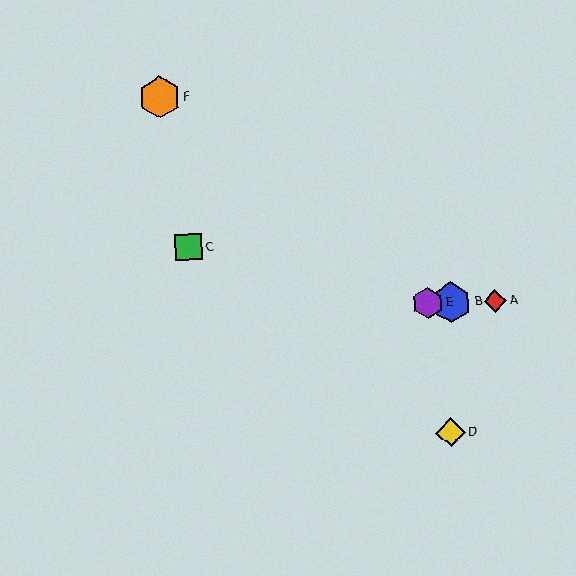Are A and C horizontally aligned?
No, A is at y≈301 and C is at y≈247.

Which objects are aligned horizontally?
Objects A, B, E are aligned horizontally.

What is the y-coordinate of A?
Object A is at y≈301.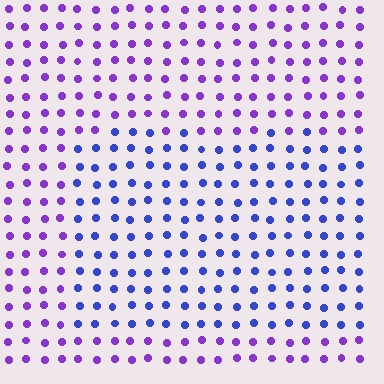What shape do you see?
I see a rectangle.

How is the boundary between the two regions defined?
The boundary is defined purely by a slight shift in hue (about 40 degrees). Spacing, size, and orientation are identical on both sides.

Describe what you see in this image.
The image is filled with small purple elements in a uniform arrangement. A rectangle-shaped region is visible where the elements are tinted to a slightly different hue, forming a subtle color boundary.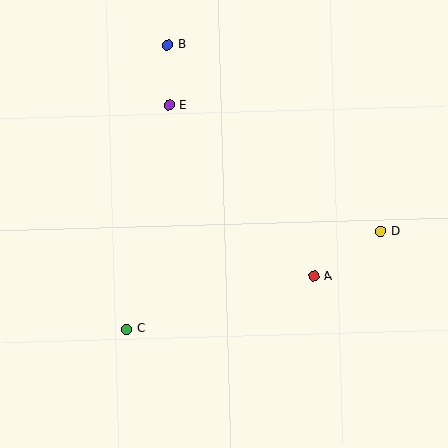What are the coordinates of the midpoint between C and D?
The midpoint between C and D is at (254, 280).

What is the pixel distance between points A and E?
The distance between A and E is 224 pixels.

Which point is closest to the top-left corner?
Point B is closest to the top-left corner.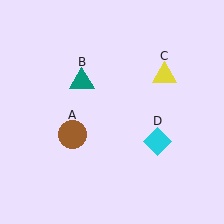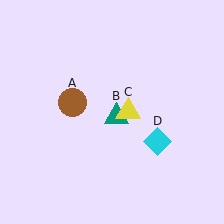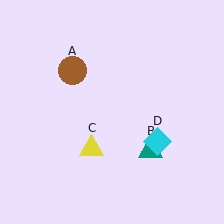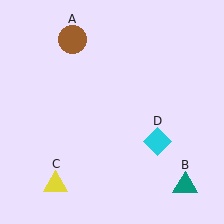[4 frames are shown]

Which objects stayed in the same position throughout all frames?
Cyan diamond (object D) remained stationary.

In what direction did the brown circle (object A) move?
The brown circle (object A) moved up.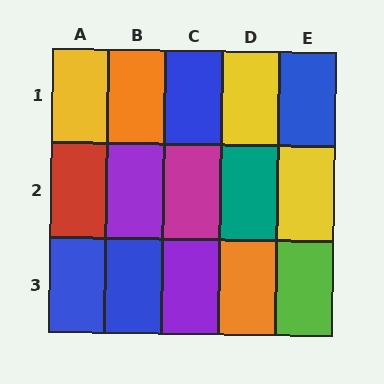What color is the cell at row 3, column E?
Lime.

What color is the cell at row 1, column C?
Blue.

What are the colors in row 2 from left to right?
Red, purple, magenta, teal, yellow.